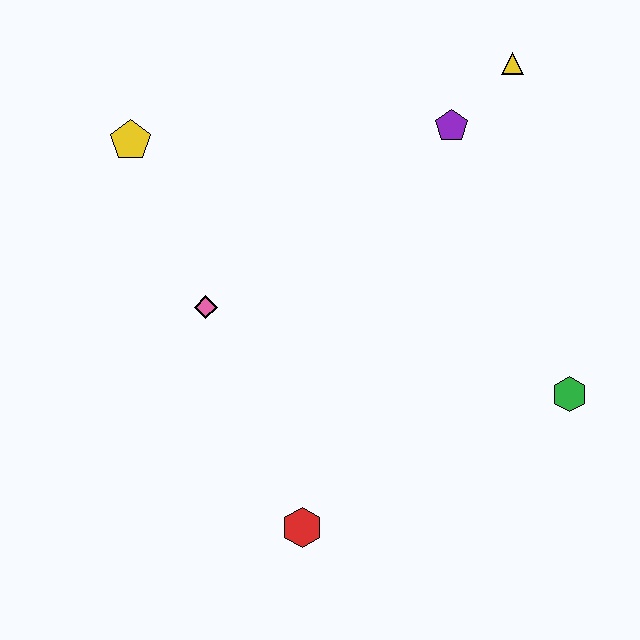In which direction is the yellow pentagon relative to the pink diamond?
The yellow pentagon is above the pink diamond.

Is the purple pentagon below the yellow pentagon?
No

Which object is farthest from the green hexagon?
The yellow pentagon is farthest from the green hexagon.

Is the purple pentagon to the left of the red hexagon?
No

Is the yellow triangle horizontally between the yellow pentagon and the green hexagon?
Yes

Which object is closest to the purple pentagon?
The yellow triangle is closest to the purple pentagon.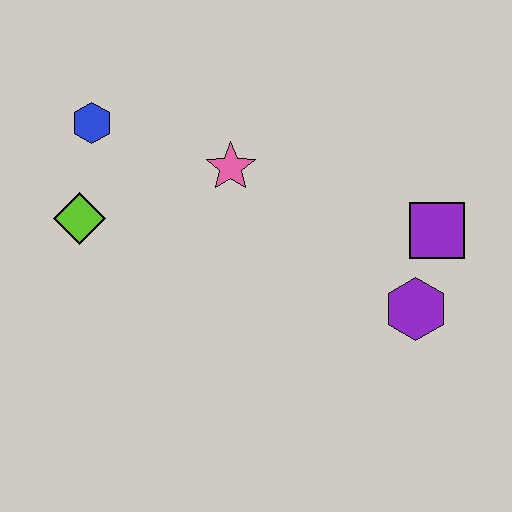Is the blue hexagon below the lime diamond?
No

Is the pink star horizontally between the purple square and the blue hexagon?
Yes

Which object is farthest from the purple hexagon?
The blue hexagon is farthest from the purple hexagon.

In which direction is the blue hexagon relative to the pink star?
The blue hexagon is to the left of the pink star.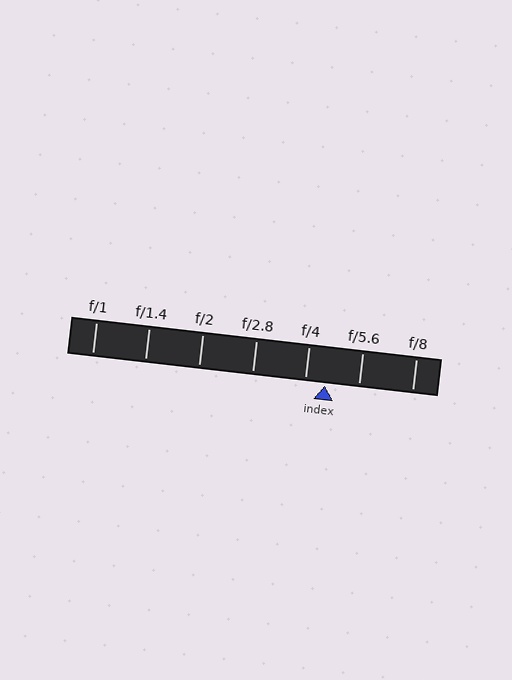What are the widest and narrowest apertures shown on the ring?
The widest aperture shown is f/1 and the narrowest is f/8.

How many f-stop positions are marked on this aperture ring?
There are 7 f-stop positions marked.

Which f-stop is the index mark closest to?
The index mark is closest to f/4.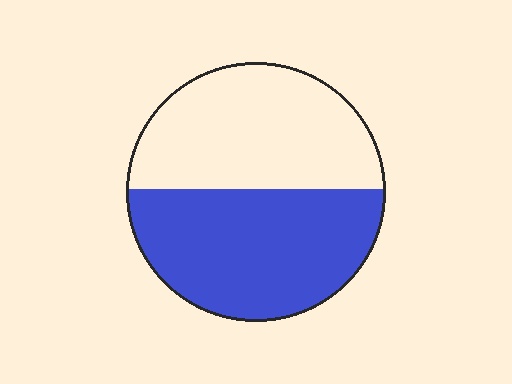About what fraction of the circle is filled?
About one half (1/2).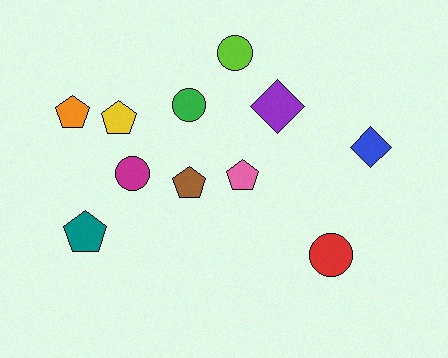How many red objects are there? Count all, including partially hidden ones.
There is 1 red object.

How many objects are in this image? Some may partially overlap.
There are 11 objects.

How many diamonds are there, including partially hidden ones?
There are 2 diamonds.